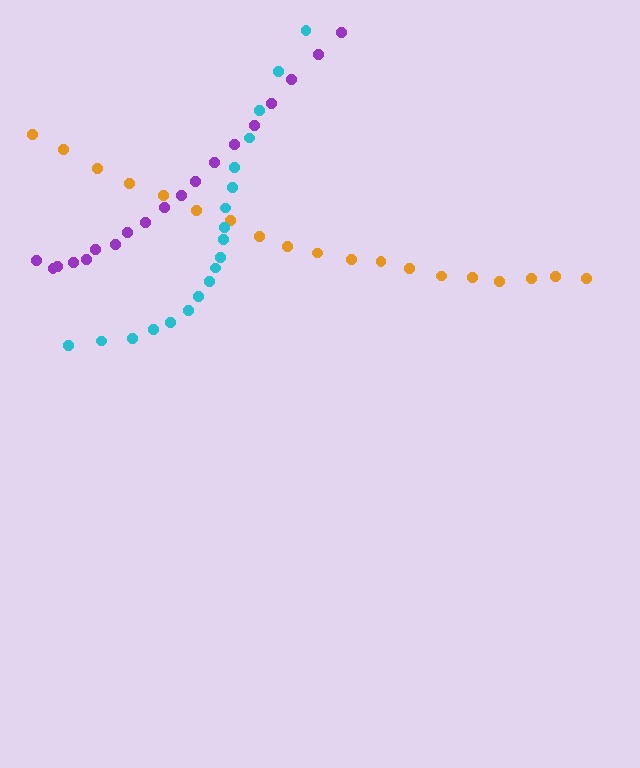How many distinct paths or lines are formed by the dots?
There are 3 distinct paths.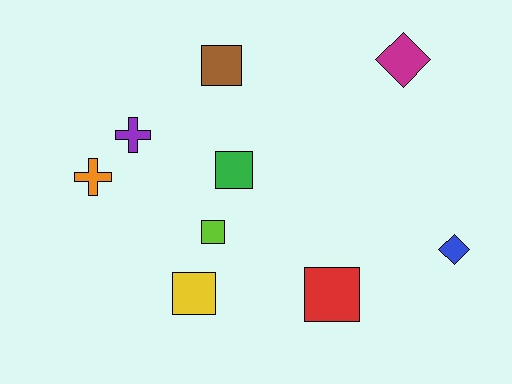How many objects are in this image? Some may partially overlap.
There are 9 objects.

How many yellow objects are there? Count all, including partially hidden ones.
There is 1 yellow object.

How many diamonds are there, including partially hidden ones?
There are 2 diamonds.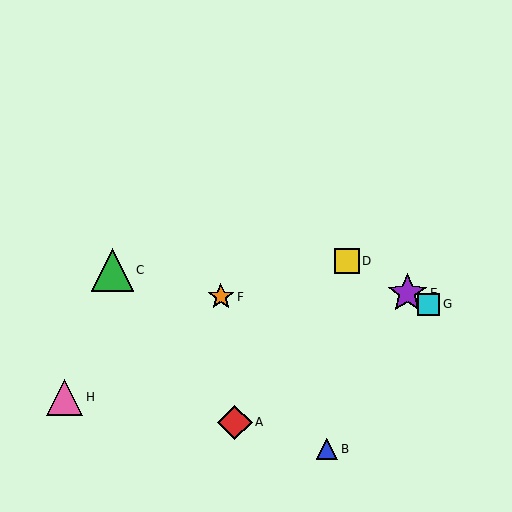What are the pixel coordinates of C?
Object C is at (112, 270).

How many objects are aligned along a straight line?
3 objects (D, E, G) are aligned along a straight line.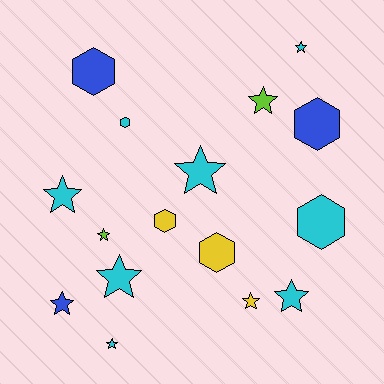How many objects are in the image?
There are 16 objects.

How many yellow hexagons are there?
There are 2 yellow hexagons.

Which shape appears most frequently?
Star, with 10 objects.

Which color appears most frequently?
Cyan, with 8 objects.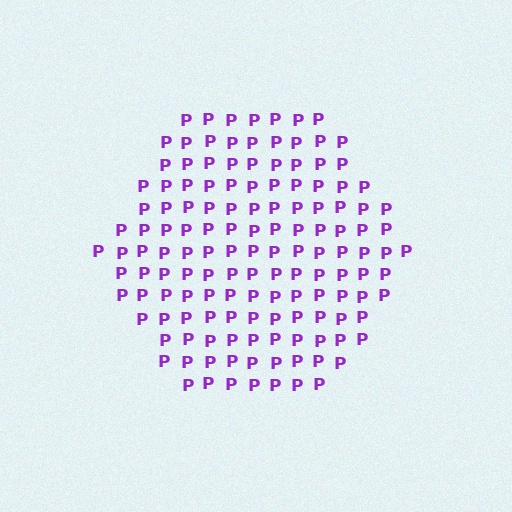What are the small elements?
The small elements are letter P's.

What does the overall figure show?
The overall figure shows a hexagon.